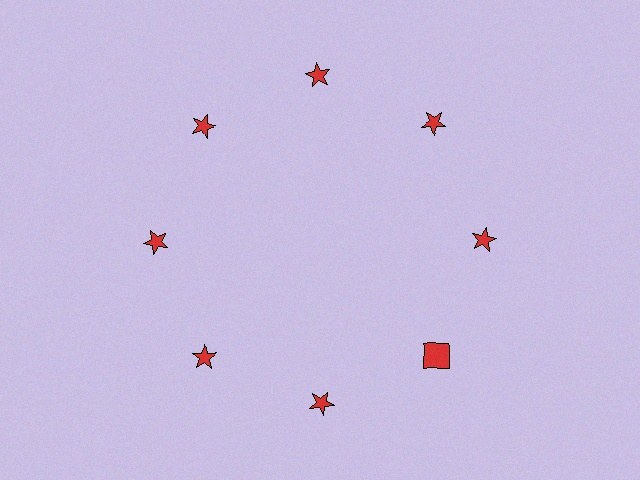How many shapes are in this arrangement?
There are 8 shapes arranged in a ring pattern.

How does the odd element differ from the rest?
It has a different shape: square instead of star.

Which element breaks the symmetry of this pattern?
The red square at roughly the 4 o'clock position breaks the symmetry. All other shapes are red stars.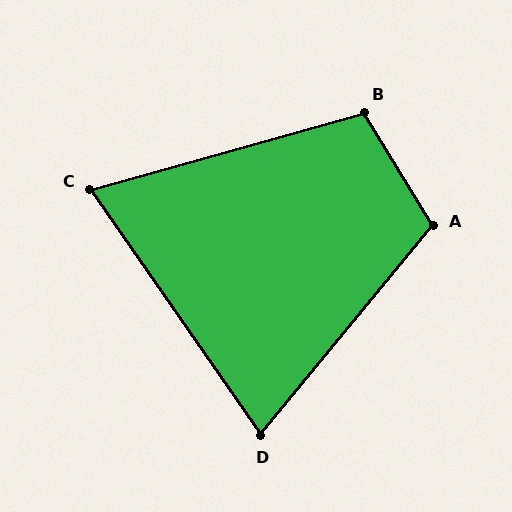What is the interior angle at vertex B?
Approximately 106 degrees (obtuse).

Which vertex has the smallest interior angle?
C, at approximately 71 degrees.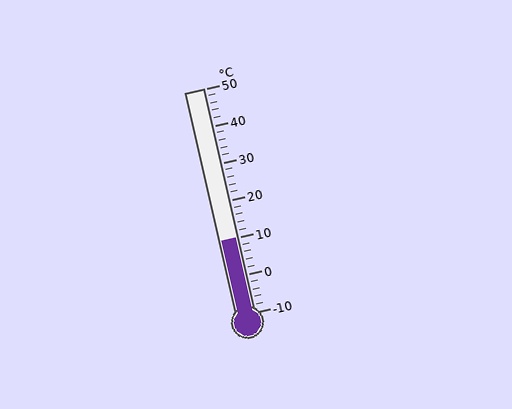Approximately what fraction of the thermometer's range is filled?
The thermometer is filled to approximately 35% of its range.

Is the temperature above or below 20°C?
The temperature is below 20°C.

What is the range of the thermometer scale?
The thermometer scale ranges from -10°C to 50°C.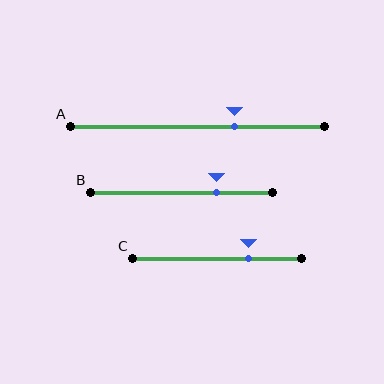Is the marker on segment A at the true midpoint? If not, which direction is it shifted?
No, the marker on segment A is shifted to the right by about 14% of the segment length.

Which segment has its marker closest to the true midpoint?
Segment A has its marker closest to the true midpoint.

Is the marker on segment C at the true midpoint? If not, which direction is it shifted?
No, the marker on segment C is shifted to the right by about 19% of the segment length.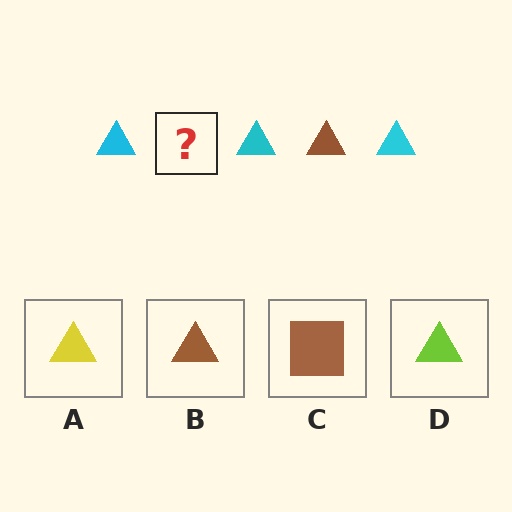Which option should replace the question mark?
Option B.